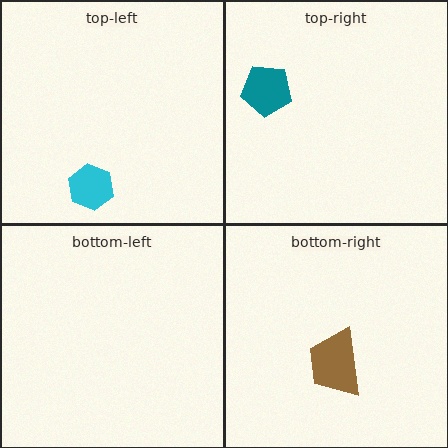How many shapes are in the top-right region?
1.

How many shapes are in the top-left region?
1.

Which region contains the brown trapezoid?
The bottom-right region.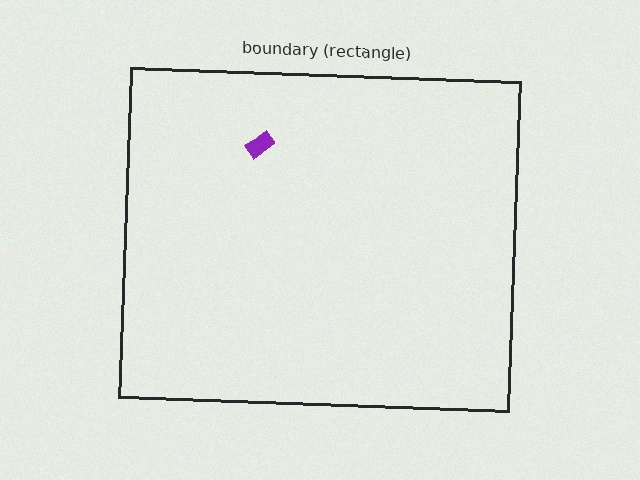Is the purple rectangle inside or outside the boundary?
Inside.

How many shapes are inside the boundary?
1 inside, 0 outside.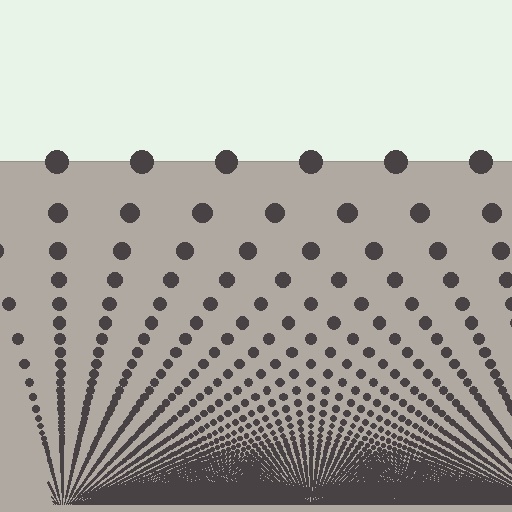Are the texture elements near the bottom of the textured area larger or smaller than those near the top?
Smaller. The gradient is inverted — elements near the bottom are smaller and denser.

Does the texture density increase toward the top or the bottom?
Density increases toward the bottom.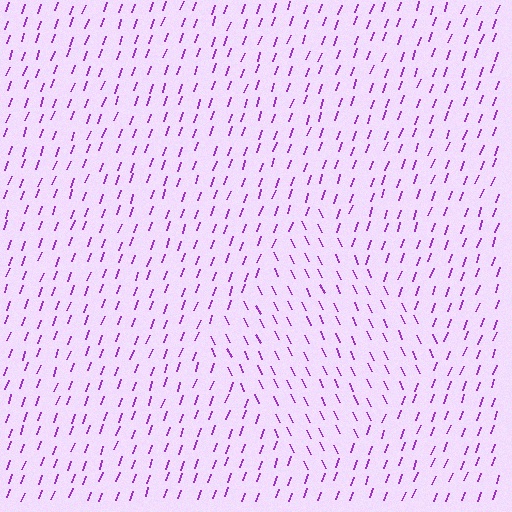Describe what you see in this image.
The image is filled with small purple line segments. A diamond region in the image has lines oriented differently from the surrounding lines, creating a visible texture boundary.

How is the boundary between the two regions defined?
The boundary is defined purely by a change in line orientation (approximately 45 degrees difference). All lines are the same color and thickness.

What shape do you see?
I see a diamond.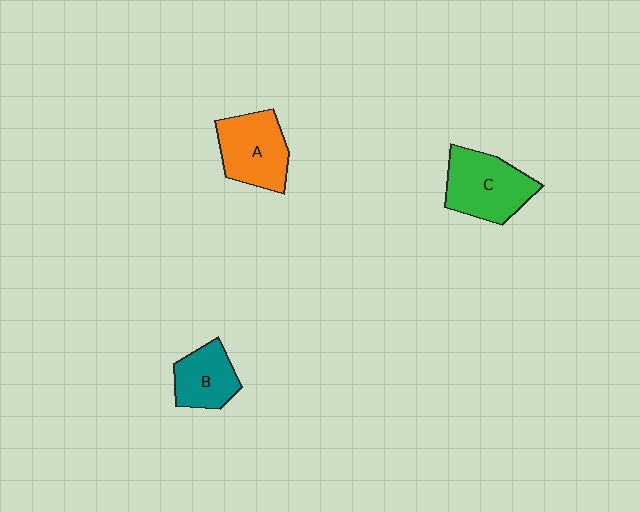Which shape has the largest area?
Shape C (green).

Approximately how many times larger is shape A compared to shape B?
Approximately 1.3 times.